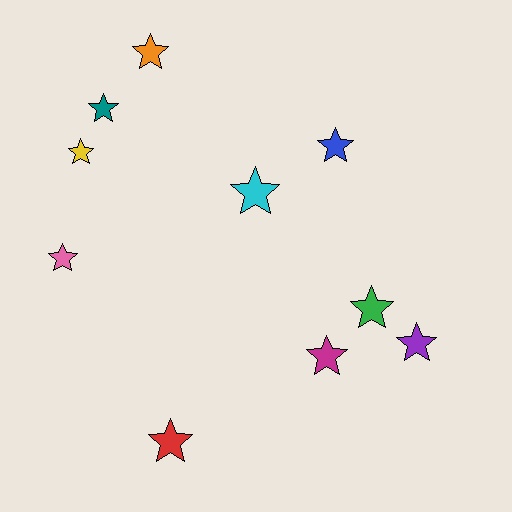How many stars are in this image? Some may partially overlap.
There are 10 stars.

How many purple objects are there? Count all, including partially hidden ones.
There is 1 purple object.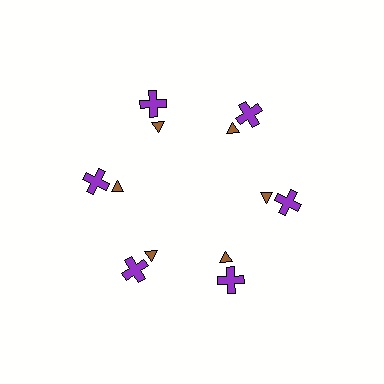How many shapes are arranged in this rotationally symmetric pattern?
There are 12 shapes, arranged in 6 groups of 2.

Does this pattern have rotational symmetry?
Yes, this pattern has 6-fold rotational symmetry. It looks the same after rotating 60 degrees around the center.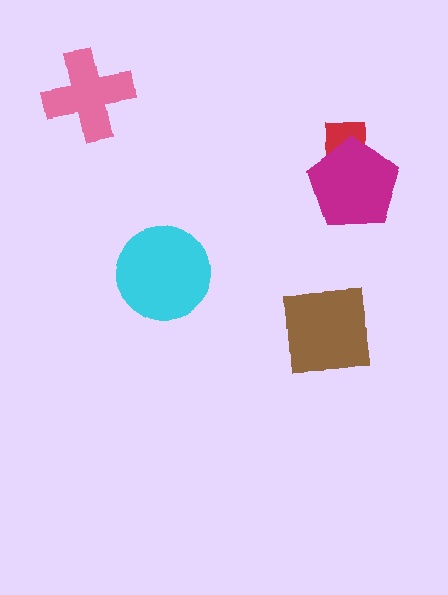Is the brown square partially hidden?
No, no other shape covers it.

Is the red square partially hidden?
Yes, it is partially covered by another shape.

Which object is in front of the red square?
The magenta pentagon is in front of the red square.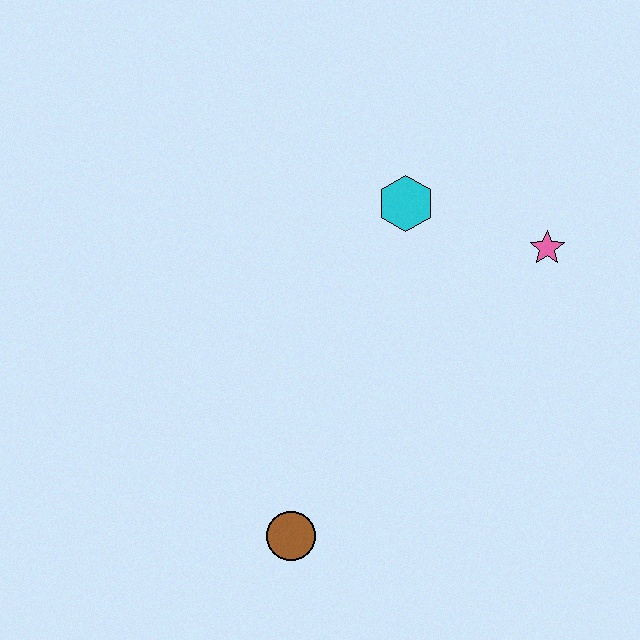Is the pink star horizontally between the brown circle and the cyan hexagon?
No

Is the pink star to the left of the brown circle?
No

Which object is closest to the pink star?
The cyan hexagon is closest to the pink star.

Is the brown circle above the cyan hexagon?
No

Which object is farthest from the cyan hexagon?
The brown circle is farthest from the cyan hexagon.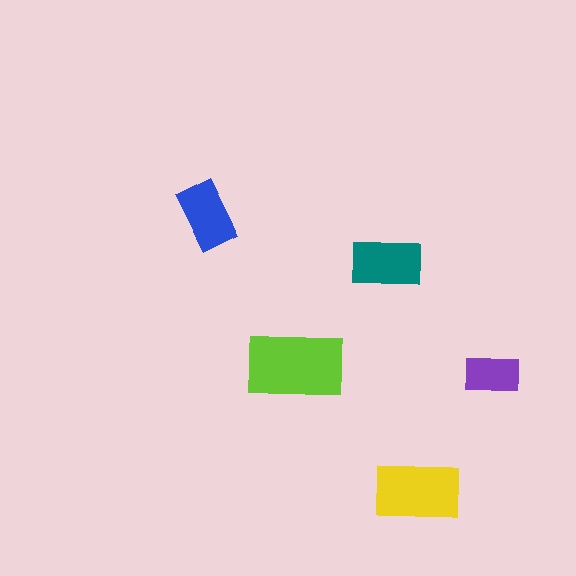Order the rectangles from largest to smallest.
the lime one, the yellow one, the teal one, the blue one, the purple one.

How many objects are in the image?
There are 5 objects in the image.